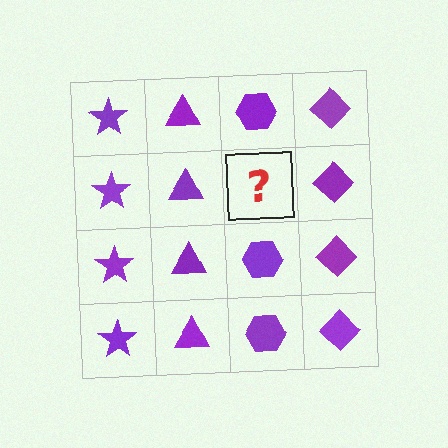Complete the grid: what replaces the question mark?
The question mark should be replaced with a purple hexagon.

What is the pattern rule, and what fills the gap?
The rule is that each column has a consistent shape. The gap should be filled with a purple hexagon.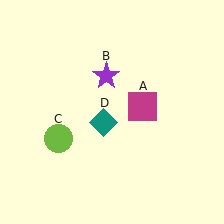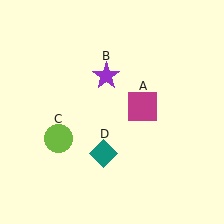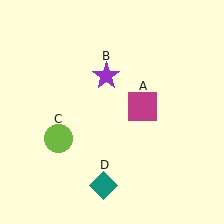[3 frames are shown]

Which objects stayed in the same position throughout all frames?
Magenta square (object A) and purple star (object B) and lime circle (object C) remained stationary.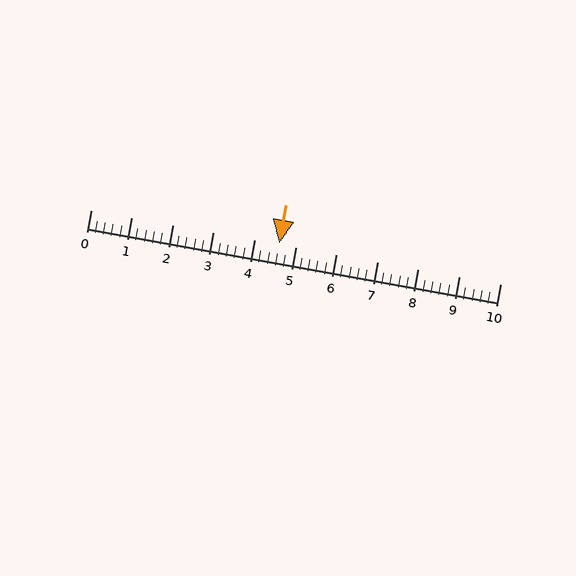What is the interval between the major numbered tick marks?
The major tick marks are spaced 1 units apart.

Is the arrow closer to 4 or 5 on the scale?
The arrow is closer to 5.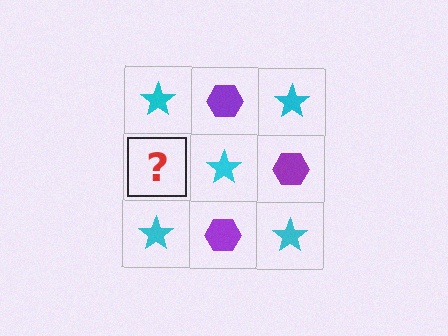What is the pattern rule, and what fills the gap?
The rule is that it alternates cyan star and purple hexagon in a checkerboard pattern. The gap should be filled with a purple hexagon.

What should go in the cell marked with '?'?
The missing cell should contain a purple hexagon.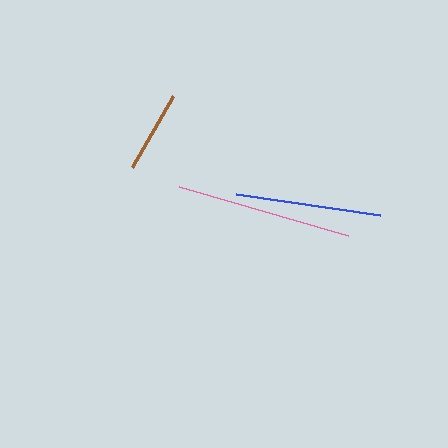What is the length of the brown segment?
The brown segment is approximately 82 pixels long.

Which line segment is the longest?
The pink line is the longest at approximately 176 pixels.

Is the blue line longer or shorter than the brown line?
The blue line is longer than the brown line.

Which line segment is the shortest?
The brown line is the shortest at approximately 82 pixels.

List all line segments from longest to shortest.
From longest to shortest: pink, blue, brown.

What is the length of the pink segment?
The pink segment is approximately 176 pixels long.